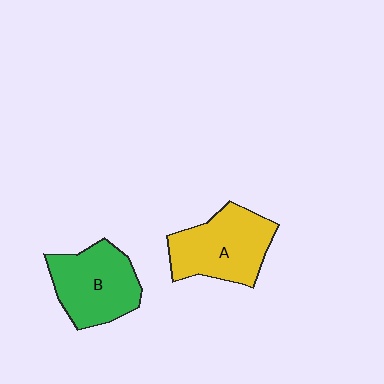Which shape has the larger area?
Shape A (yellow).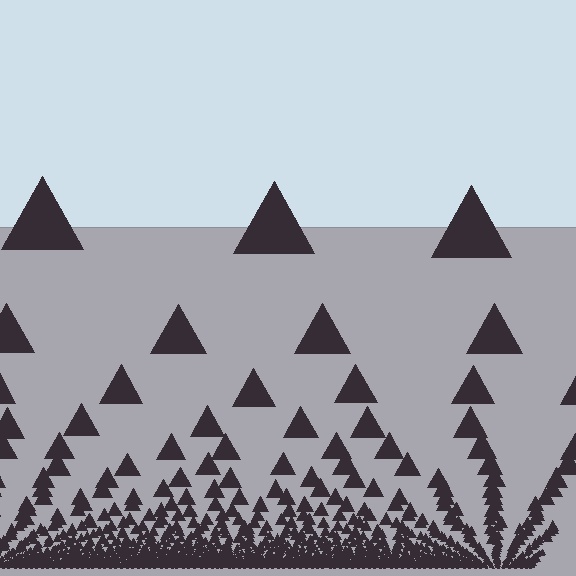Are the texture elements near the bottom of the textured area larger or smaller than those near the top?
Smaller. The gradient is inverted — elements near the bottom are smaller and denser.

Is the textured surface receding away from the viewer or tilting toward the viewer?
The surface appears to tilt toward the viewer. Texture elements get larger and sparser toward the top.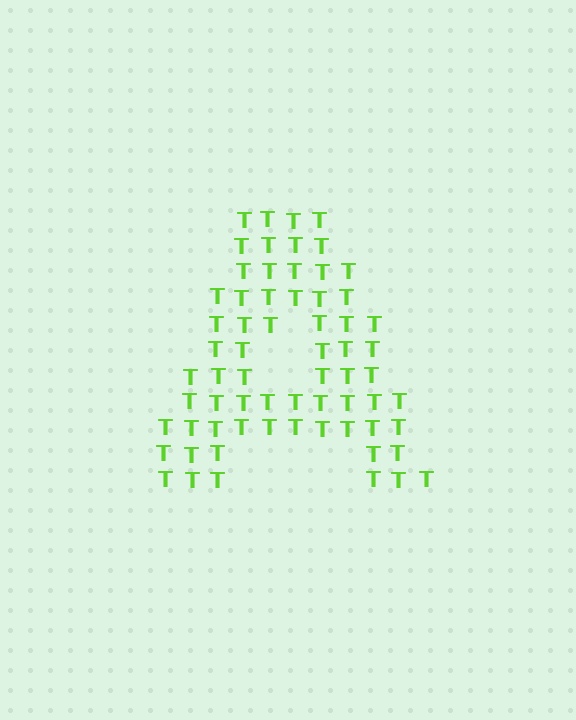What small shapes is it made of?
It is made of small letter T's.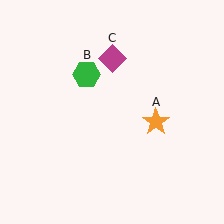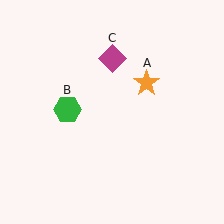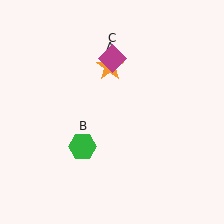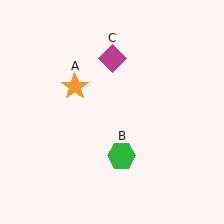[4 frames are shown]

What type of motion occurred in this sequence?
The orange star (object A), green hexagon (object B) rotated counterclockwise around the center of the scene.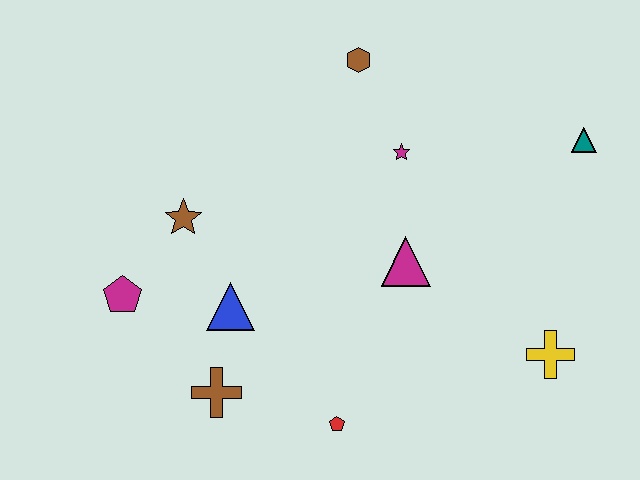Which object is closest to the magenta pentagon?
The brown star is closest to the magenta pentagon.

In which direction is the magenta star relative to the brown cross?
The magenta star is above the brown cross.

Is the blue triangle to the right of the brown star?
Yes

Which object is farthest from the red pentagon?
The teal triangle is farthest from the red pentagon.